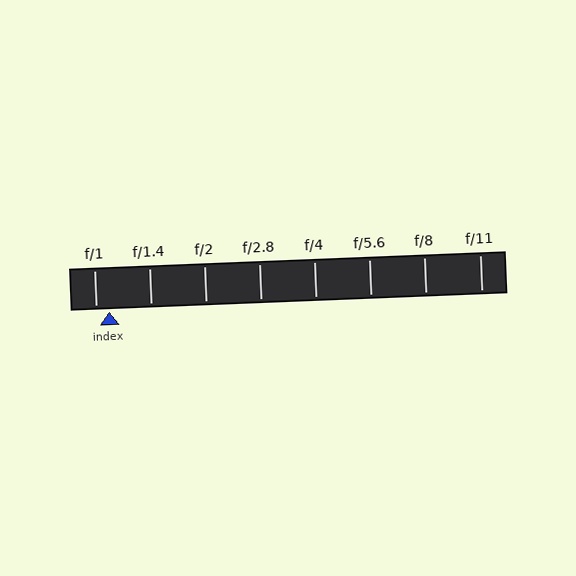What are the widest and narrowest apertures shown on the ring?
The widest aperture shown is f/1 and the narrowest is f/11.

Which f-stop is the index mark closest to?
The index mark is closest to f/1.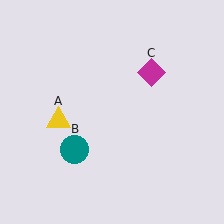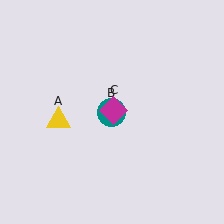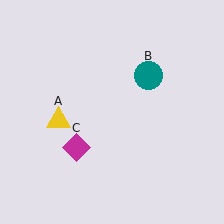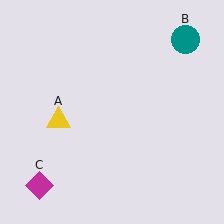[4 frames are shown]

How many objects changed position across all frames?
2 objects changed position: teal circle (object B), magenta diamond (object C).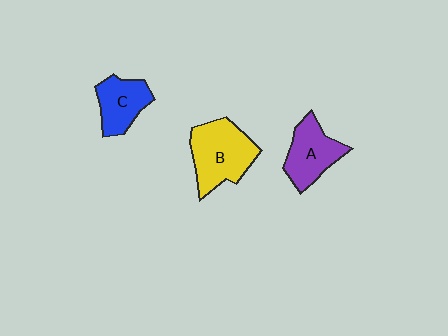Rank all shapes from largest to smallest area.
From largest to smallest: B (yellow), A (purple), C (blue).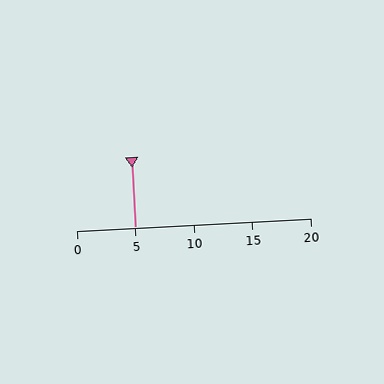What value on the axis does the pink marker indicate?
The marker indicates approximately 5.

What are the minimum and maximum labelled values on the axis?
The axis runs from 0 to 20.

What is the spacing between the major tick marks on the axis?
The major ticks are spaced 5 apart.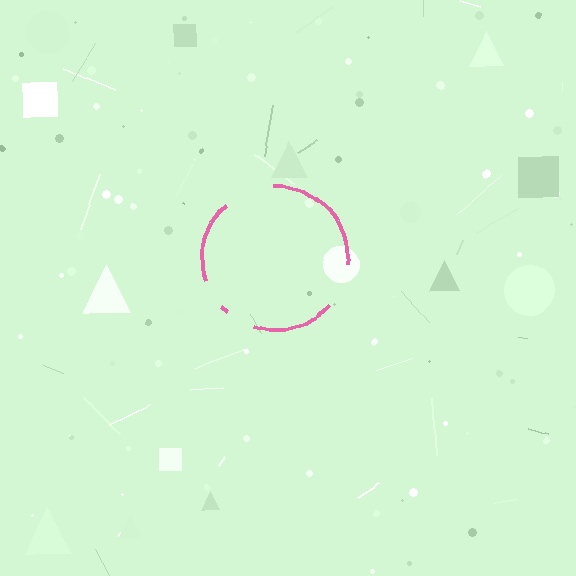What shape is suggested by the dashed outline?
The dashed outline suggests a circle.